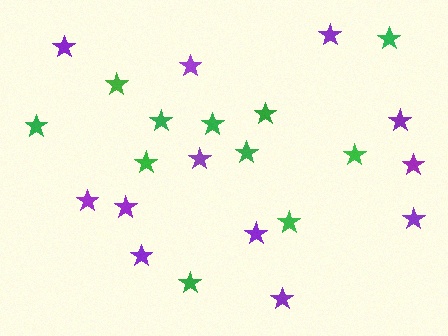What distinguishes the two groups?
There are 2 groups: one group of purple stars (12) and one group of green stars (11).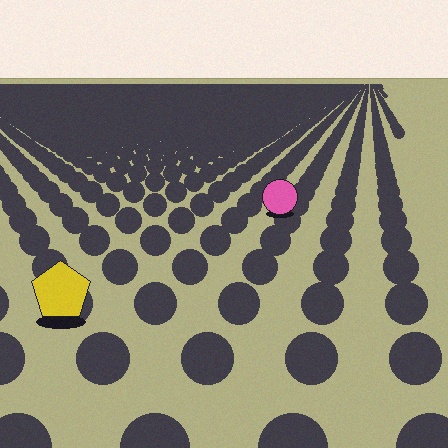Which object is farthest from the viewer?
The pink circle is farthest from the viewer. It appears smaller and the ground texture around it is denser.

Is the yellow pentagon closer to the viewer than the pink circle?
Yes. The yellow pentagon is closer — you can tell from the texture gradient: the ground texture is coarser near it.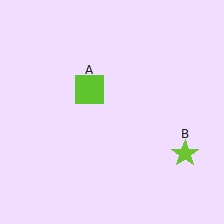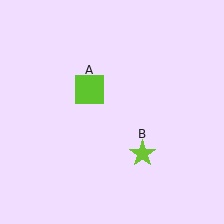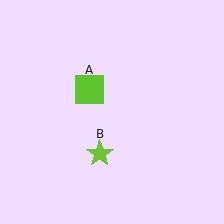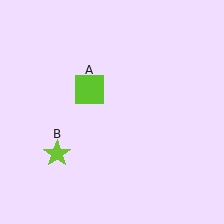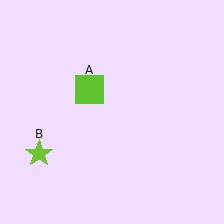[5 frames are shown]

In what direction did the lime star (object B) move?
The lime star (object B) moved left.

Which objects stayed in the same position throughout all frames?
Lime square (object A) remained stationary.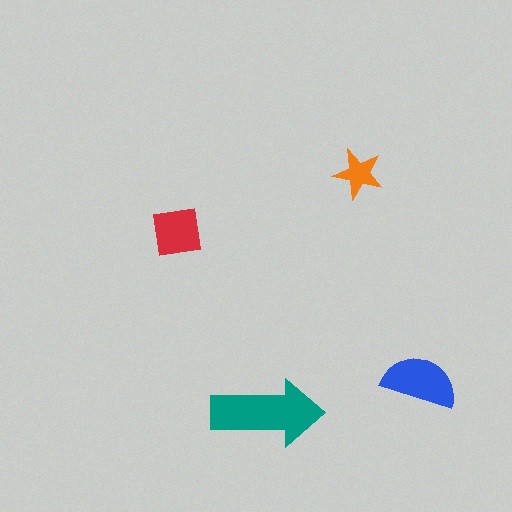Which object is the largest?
The teal arrow.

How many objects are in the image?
There are 4 objects in the image.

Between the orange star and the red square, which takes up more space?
The red square.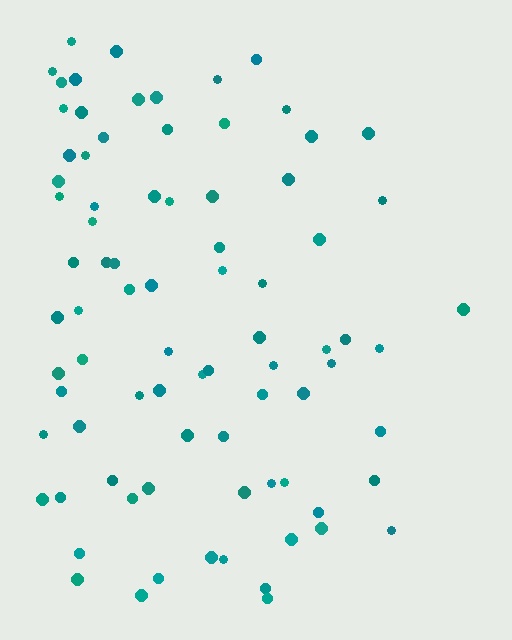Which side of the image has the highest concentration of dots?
The left.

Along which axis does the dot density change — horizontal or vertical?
Horizontal.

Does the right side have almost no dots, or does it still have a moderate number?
Still a moderate number, just noticeably fewer than the left.